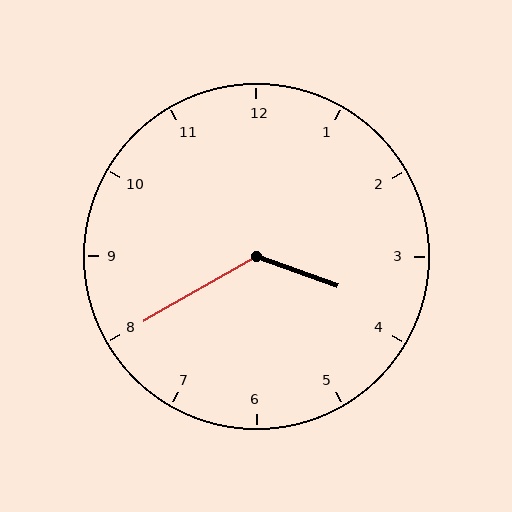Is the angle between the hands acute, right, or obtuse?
It is obtuse.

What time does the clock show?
3:40.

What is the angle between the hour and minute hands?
Approximately 130 degrees.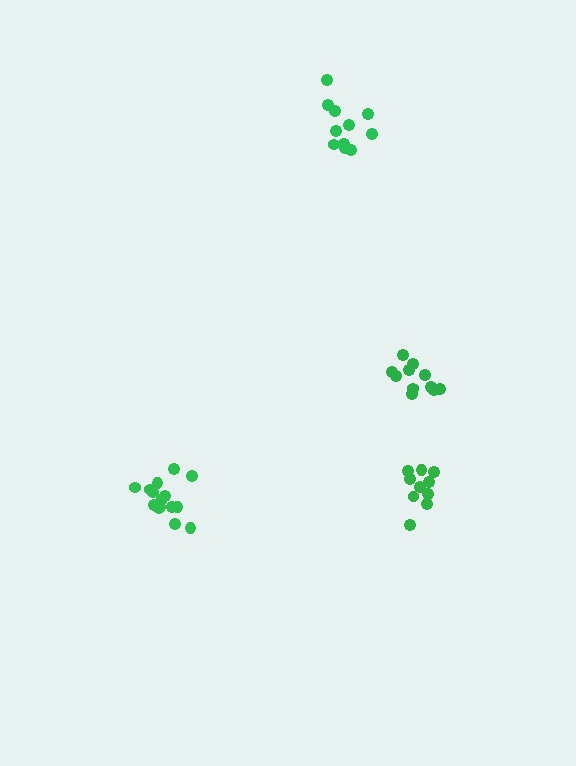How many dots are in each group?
Group 1: 11 dots, Group 2: 15 dots, Group 3: 11 dots, Group 4: 10 dots (47 total).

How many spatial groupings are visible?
There are 4 spatial groupings.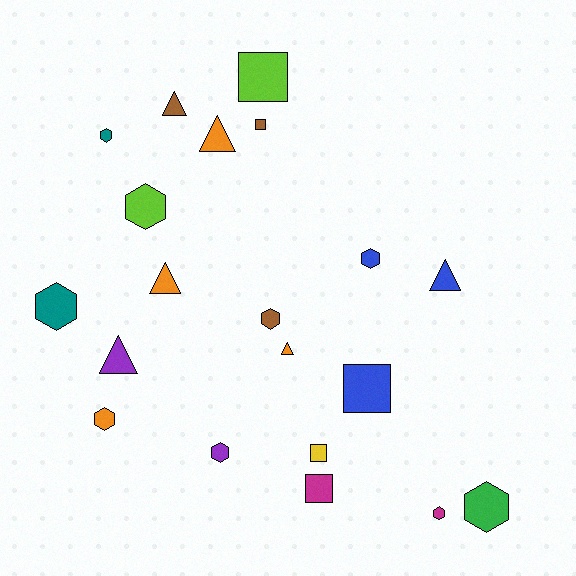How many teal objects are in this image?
There are 2 teal objects.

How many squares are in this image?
There are 5 squares.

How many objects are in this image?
There are 20 objects.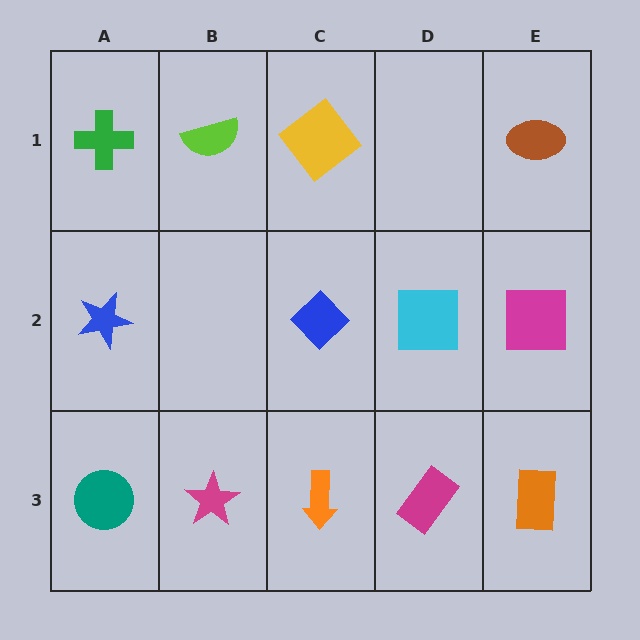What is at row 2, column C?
A blue diamond.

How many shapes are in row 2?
4 shapes.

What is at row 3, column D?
A magenta rectangle.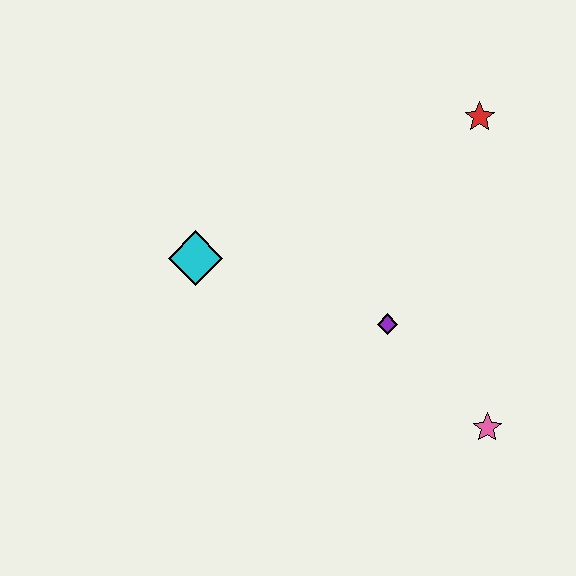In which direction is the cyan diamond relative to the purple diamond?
The cyan diamond is to the left of the purple diamond.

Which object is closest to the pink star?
The purple diamond is closest to the pink star.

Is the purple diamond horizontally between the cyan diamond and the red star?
Yes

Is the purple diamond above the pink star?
Yes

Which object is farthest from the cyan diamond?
The pink star is farthest from the cyan diamond.